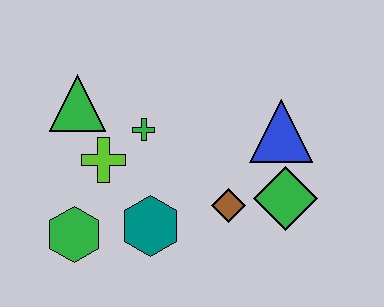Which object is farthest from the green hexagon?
The blue triangle is farthest from the green hexagon.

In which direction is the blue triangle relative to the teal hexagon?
The blue triangle is to the right of the teal hexagon.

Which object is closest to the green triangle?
The lime cross is closest to the green triangle.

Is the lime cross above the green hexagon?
Yes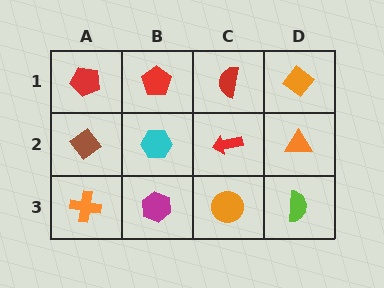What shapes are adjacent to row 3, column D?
An orange triangle (row 2, column D), an orange circle (row 3, column C).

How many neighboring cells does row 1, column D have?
2.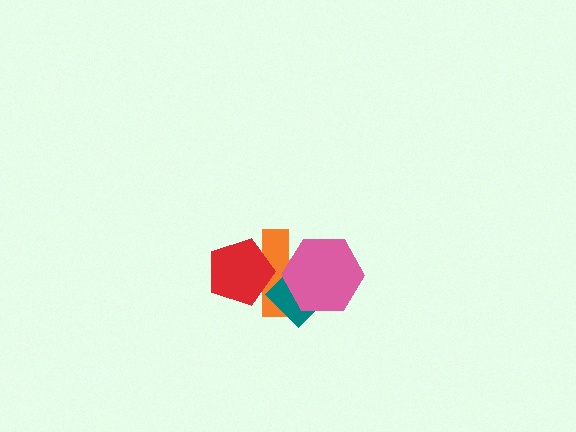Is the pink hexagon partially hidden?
No, no other shape covers it.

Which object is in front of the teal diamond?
The pink hexagon is in front of the teal diamond.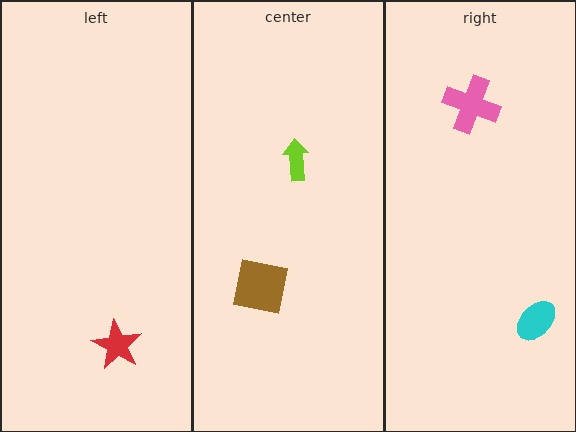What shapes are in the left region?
The red star.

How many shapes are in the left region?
1.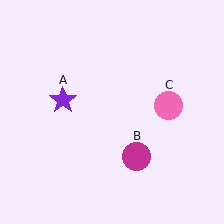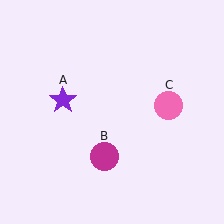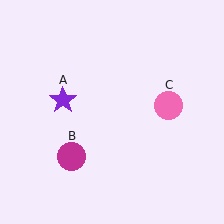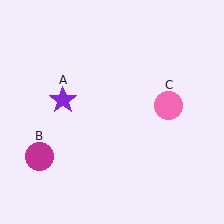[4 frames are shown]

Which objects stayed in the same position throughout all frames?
Purple star (object A) and pink circle (object C) remained stationary.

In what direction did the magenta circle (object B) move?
The magenta circle (object B) moved left.